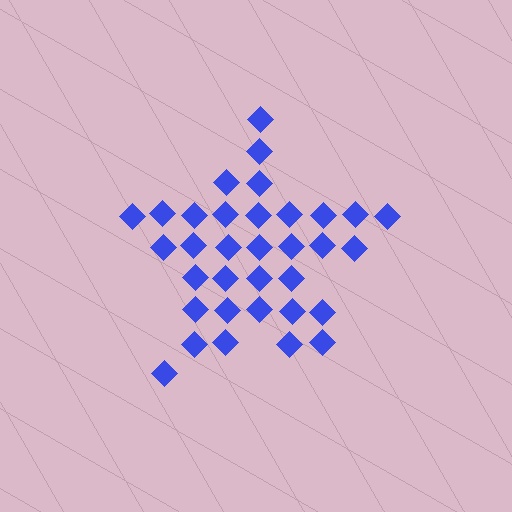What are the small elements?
The small elements are diamonds.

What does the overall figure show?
The overall figure shows a star.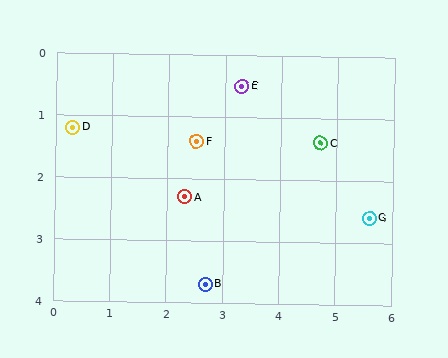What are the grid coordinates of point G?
Point G is at approximately (5.6, 2.6).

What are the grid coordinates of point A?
Point A is at approximately (2.3, 2.3).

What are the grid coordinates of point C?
Point C is at approximately (4.7, 1.4).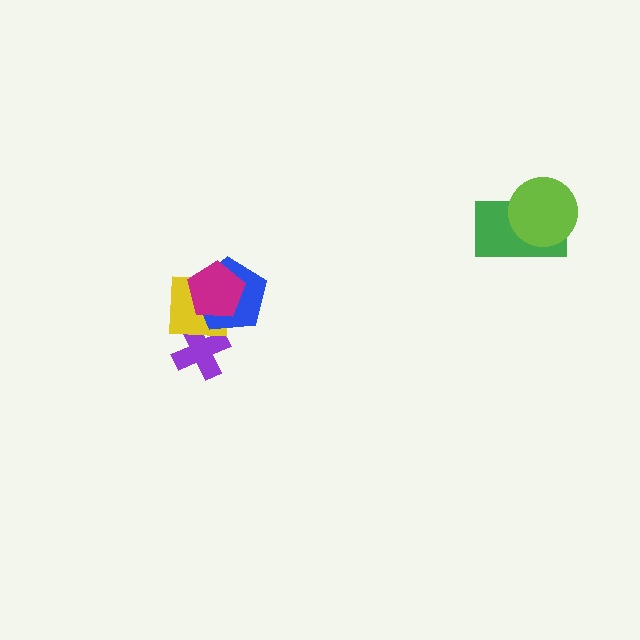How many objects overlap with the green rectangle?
1 object overlaps with the green rectangle.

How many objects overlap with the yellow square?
3 objects overlap with the yellow square.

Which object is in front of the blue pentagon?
The magenta pentagon is in front of the blue pentagon.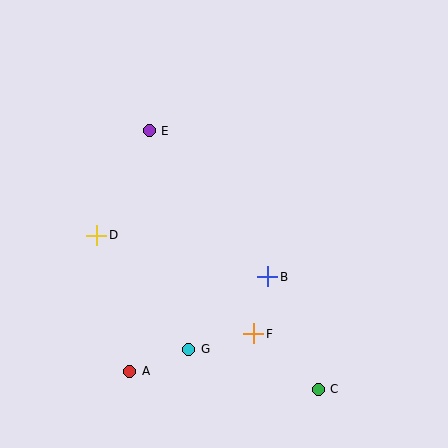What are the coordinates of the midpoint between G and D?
The midpoint between G and D is at (143, 292).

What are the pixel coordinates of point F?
Point F is at (254, 334).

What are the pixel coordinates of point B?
Point B is at (268, 277).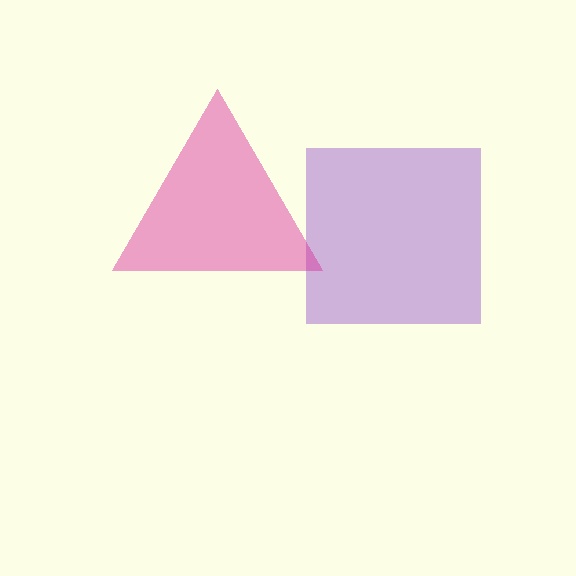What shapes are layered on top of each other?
The layered shapes are: a purple square, a magenta triangle.